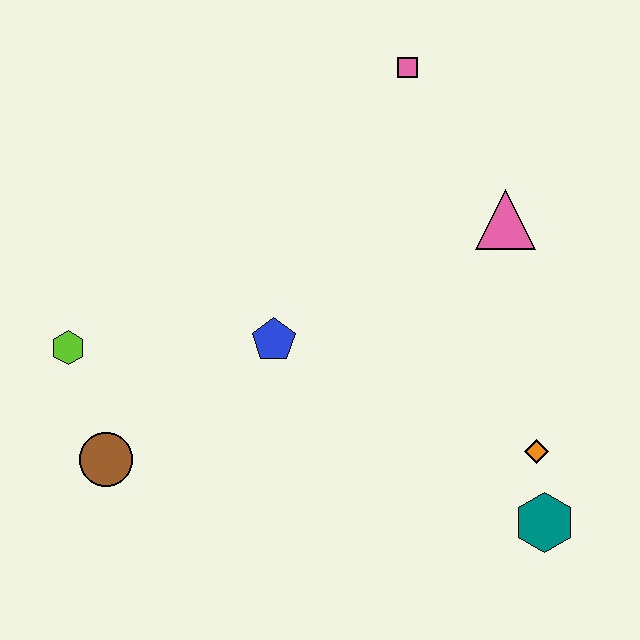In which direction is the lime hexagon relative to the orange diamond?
The lime hexagon is to the left of the orange diamond.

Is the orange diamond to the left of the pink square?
No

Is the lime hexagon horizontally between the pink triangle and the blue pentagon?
No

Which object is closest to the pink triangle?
The pink square is closest to the pink triangle.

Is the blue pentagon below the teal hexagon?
No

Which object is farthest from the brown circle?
The pink square is farthest from the brown circle.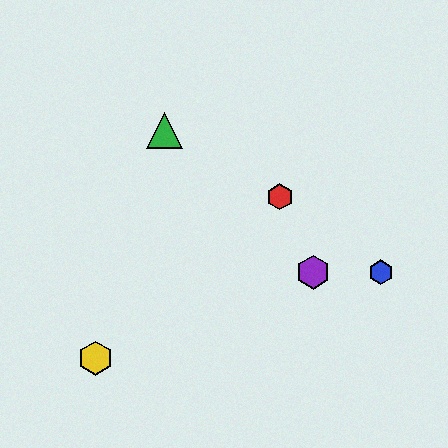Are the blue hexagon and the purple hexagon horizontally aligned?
Yes, both are at y≈272.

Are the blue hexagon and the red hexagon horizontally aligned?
No, the blue hexagon is at y≈272 and the red hexagon is at y≈197.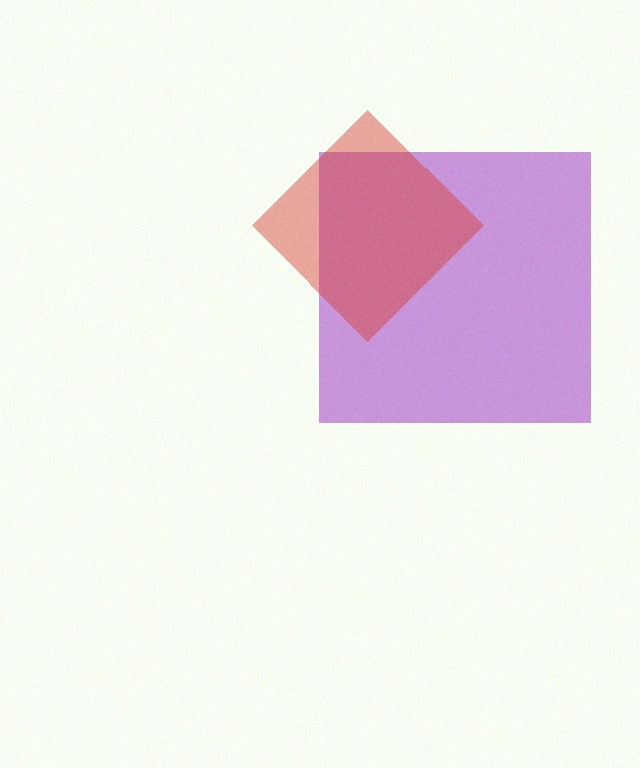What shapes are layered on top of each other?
The layered shapes are: a purple square, a red diamond.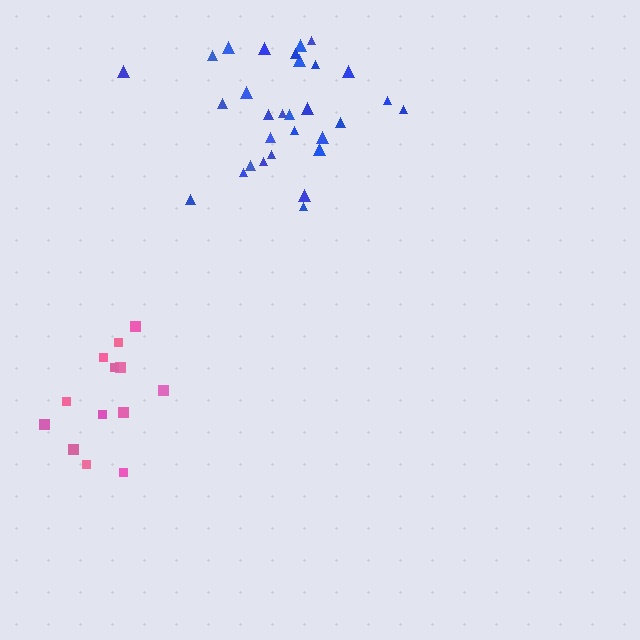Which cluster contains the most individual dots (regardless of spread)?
Blue (30).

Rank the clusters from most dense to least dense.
blue, pink.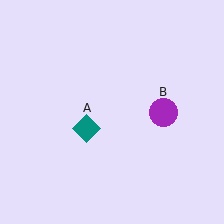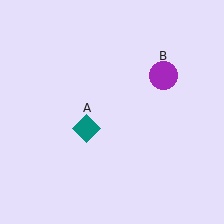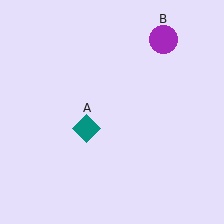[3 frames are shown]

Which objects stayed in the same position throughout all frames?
Teal diamond (object A) remained stationary.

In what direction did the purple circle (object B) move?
The purple circle (object B) moved up.